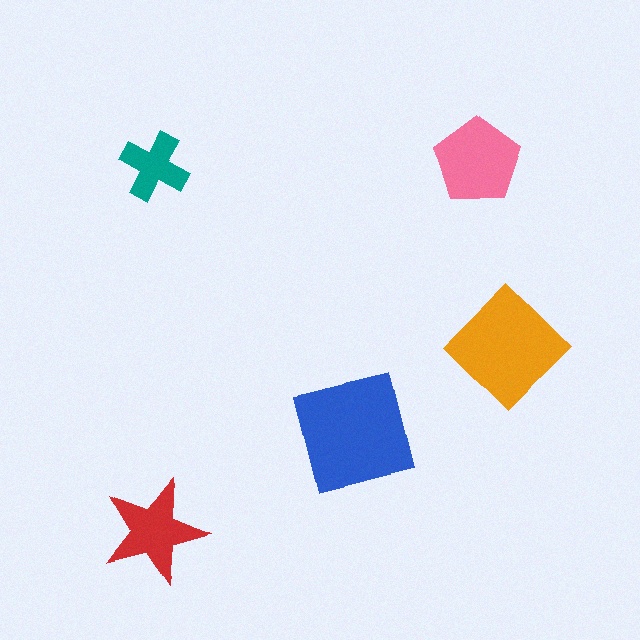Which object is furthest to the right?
The orange diamond is rightmost.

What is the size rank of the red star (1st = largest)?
4th.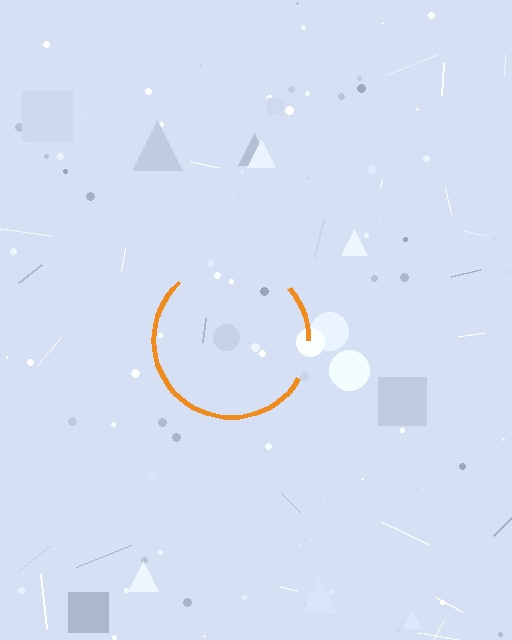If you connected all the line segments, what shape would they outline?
They would outline a circle.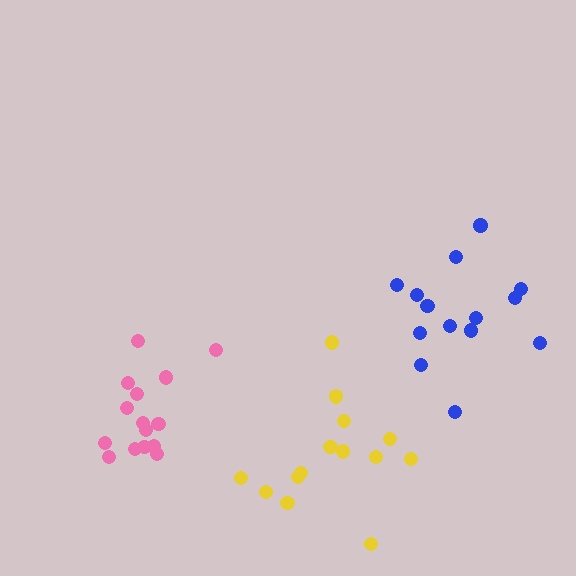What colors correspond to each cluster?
The clusters are colored: yellow, blue, pink.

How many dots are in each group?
Group 1: 15 dots, Group 2: 14 dots, Group 3: 15 dots (44 total).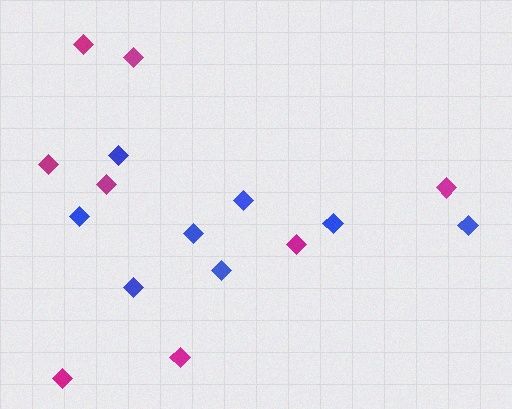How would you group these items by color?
There are 2 groups: one group of magenta diamonds (8) and one group of blue diamonds (8).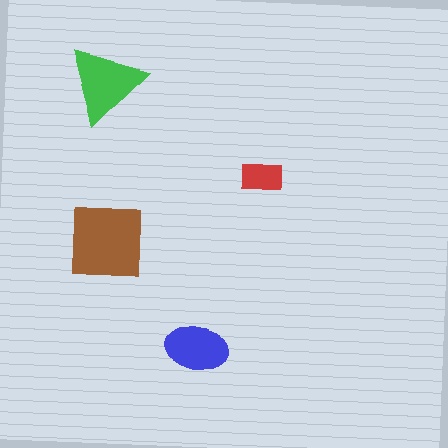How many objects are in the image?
There are 4 objects in the image.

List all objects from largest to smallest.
The brown square, the green triangle, the blue ellipse, the red rectangle.